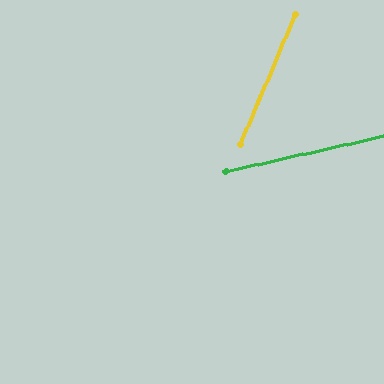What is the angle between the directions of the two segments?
Approximately 54 degrees.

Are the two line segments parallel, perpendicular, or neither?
Neither parallel nor perpendicular — they differ by about 54°.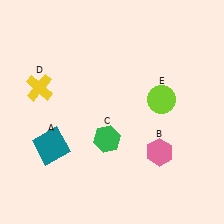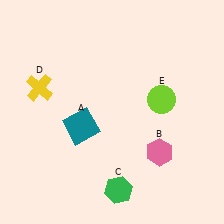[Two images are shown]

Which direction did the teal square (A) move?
The teal square (A) moved right.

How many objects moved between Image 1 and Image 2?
2 objects moved between the two images.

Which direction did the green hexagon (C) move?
The green hexagon (C) moved down.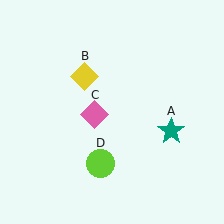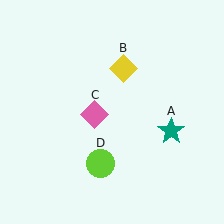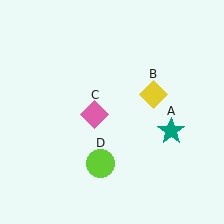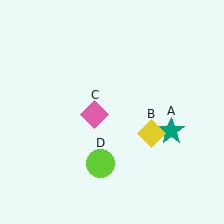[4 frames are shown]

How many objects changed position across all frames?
1 object changed position: yellow diamond (object B).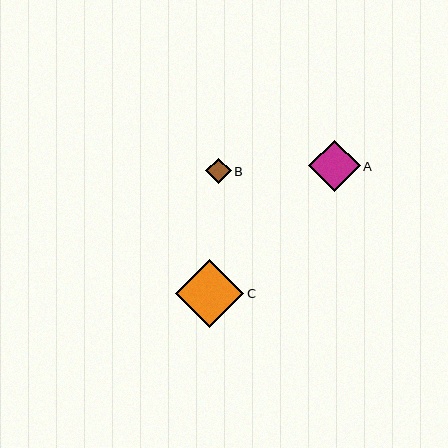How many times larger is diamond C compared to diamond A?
Diamond C is approximately 1.3 times the size of diamond A.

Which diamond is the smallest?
Diamond B is the smallest with a size of approximately 26 pixels.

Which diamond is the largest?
Diamond C is the largest with a size of approximately 69 pixels.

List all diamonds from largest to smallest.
From largest to smallest: C, A, B.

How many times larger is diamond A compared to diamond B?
Diamond A is approximately 2.0 times the size of diamond B.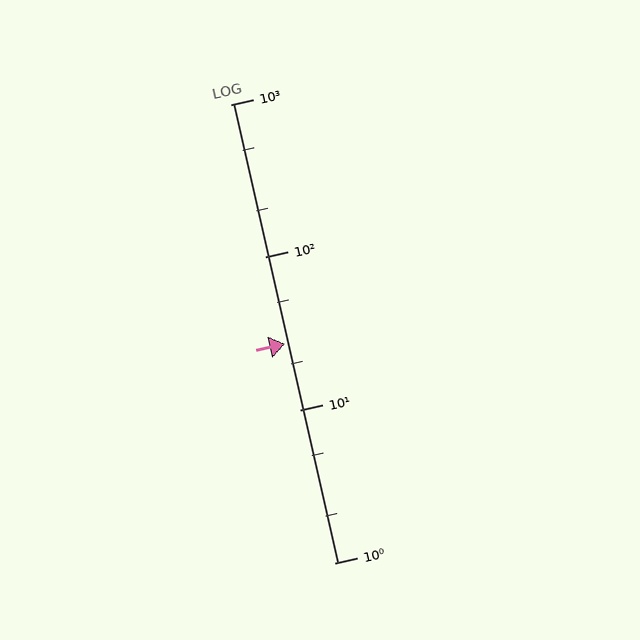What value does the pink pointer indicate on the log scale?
The pointer indicates approximately 27.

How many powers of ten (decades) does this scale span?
The scale spans 3 decades, from 1 to 1000.